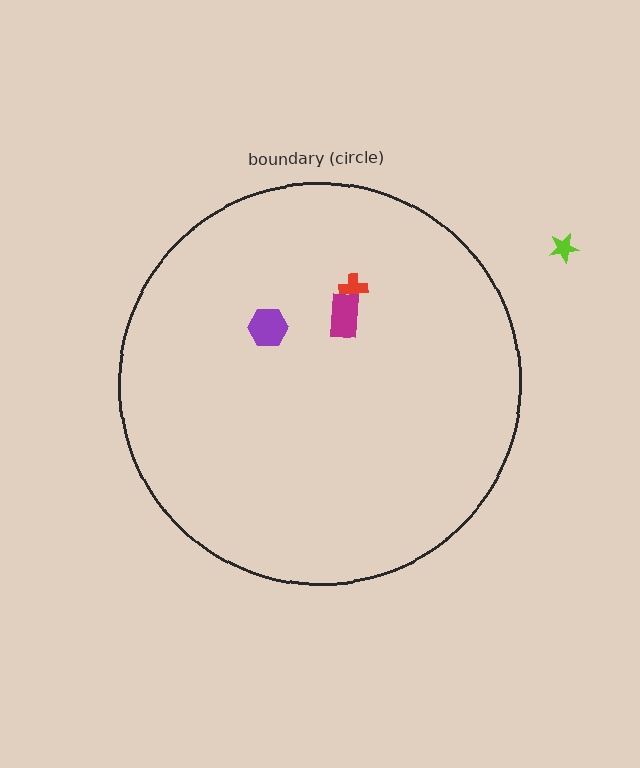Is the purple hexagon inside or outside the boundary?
Inside.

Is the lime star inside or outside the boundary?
Outside.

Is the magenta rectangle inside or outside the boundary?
Inside.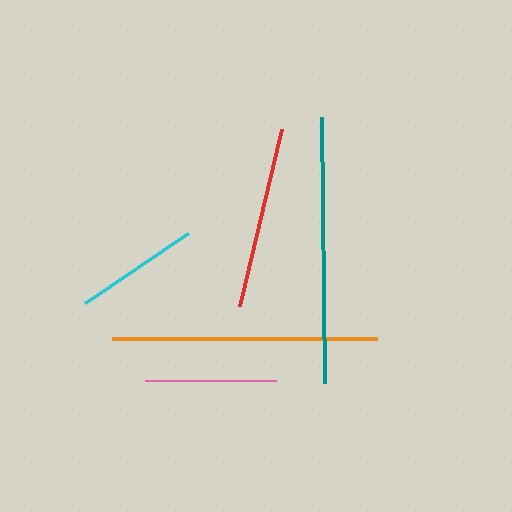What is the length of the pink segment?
The pink segment is approximately 131 pixels long.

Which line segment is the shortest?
The cyan line is the shortest at approximately 124 pixels.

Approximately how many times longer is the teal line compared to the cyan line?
The teal line is approximately 2.1 times the length of the cyan line.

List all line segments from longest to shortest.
From longest to shortest: teal, orange, red, pink, cyan.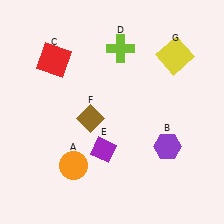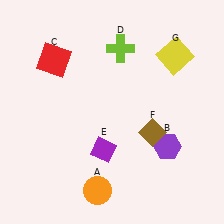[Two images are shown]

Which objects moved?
The objects that moved are: the orange circle (A), the brown diamond (F).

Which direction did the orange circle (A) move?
The orange circle (A) moved down.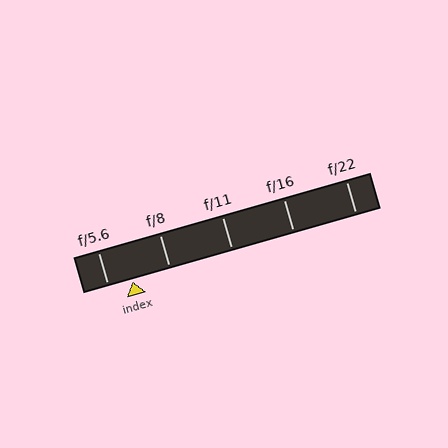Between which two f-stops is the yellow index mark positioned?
The index mark is between f/5.6 and f/8.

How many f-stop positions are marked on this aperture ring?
There are 5 f-stop positions marked.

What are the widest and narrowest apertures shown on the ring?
The widest aperture shown is f/5.6 and the narrowest is f/22.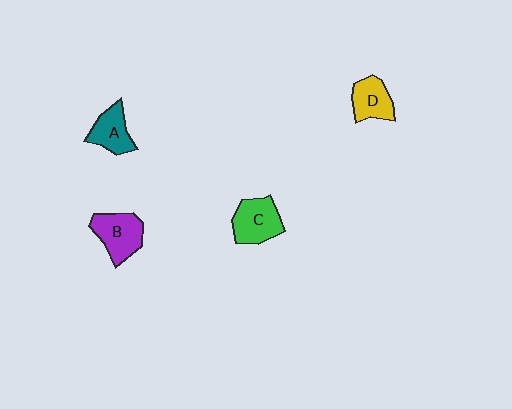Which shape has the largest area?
Shape C (green).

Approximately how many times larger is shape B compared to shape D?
Approximately 1.3 times.